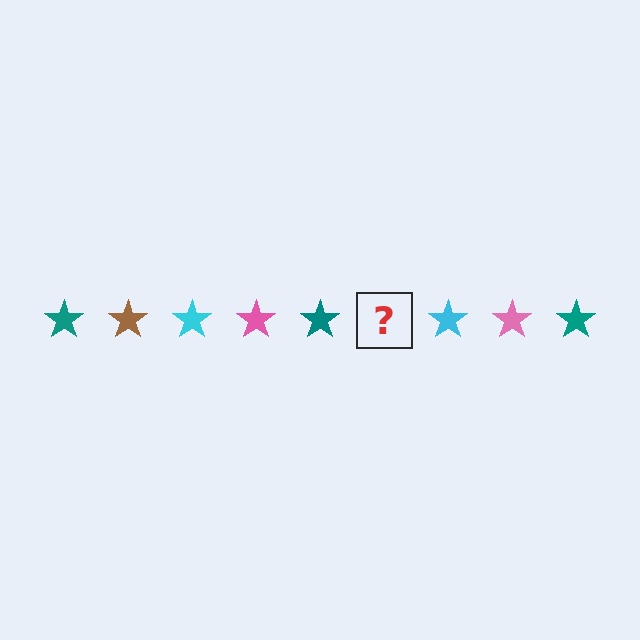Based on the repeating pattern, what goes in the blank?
The blank should be a brown star.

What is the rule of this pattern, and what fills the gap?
The rule is that the pattern cycles through teal, brown, cyan, pink stars. The gap should be filled with a brown star.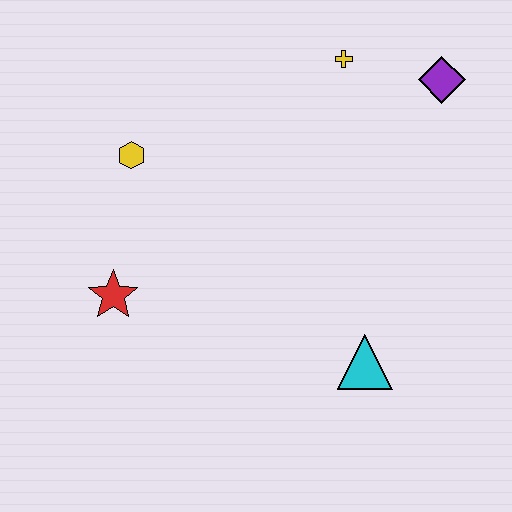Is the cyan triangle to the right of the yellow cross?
Yes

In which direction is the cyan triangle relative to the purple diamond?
The cyan triangle is below the purple diamond.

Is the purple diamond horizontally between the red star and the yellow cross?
No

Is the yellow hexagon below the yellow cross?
Yes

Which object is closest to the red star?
The yellow hexagon is closest to the red star.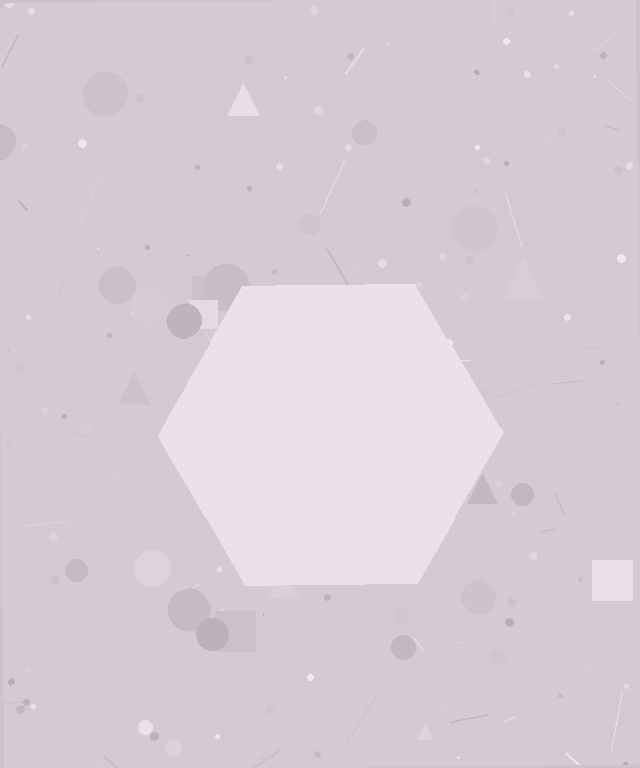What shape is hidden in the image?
A hexagon is hidden in the image.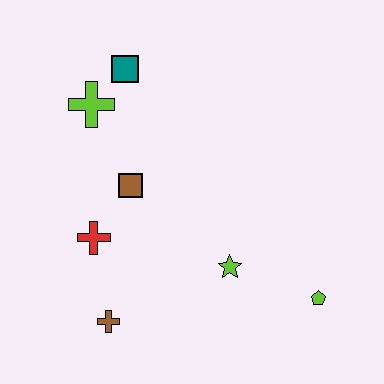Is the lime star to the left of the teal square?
No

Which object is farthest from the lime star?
The teal square is farthest from the lime star.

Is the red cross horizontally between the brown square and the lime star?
No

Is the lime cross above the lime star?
Yes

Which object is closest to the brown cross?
The red cross is closest to the brown cross.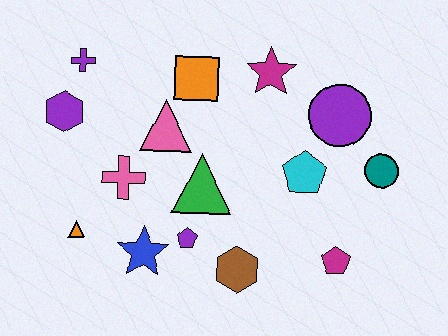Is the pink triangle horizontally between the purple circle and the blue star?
Yes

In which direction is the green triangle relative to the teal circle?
The green triangle is to the left of the teal circle.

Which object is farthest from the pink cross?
The teal circle is farthest from the pink cross.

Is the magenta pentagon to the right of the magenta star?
Yes